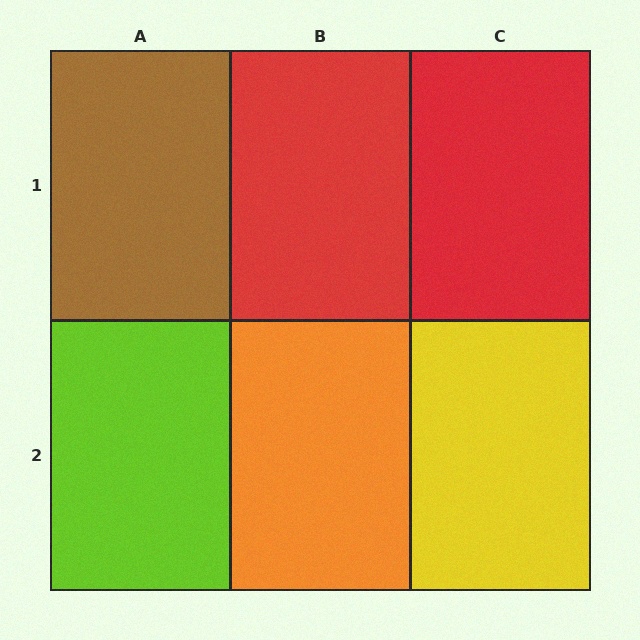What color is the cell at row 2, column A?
Lime.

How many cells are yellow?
1 cell is yellow.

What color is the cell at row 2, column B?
Orange.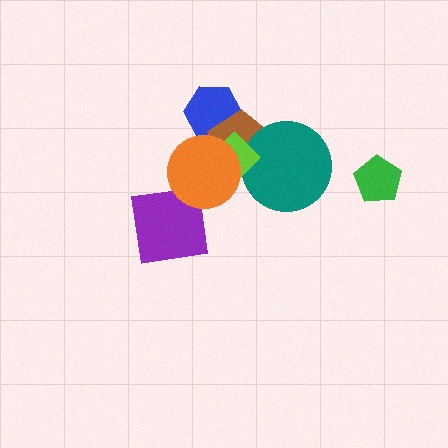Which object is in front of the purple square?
The orange circle is in front of the purple square.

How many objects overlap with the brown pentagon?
4 objects overlap with the brown pentagon.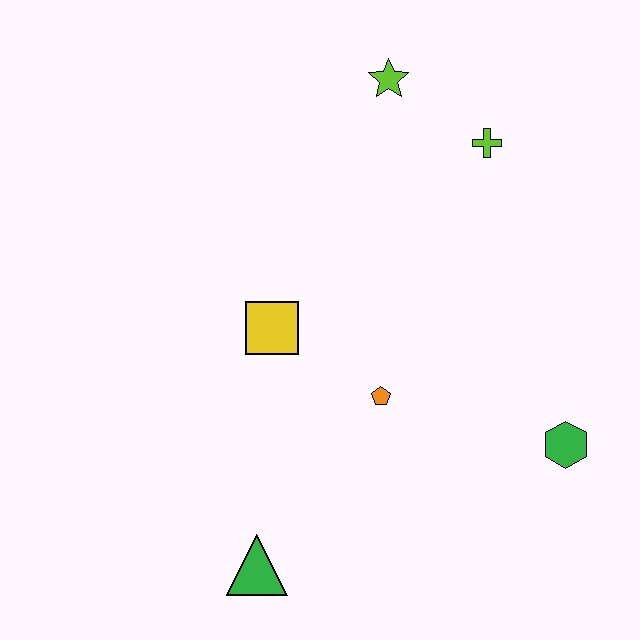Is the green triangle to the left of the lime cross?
Yes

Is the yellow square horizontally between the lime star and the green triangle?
Yes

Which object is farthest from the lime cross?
The green triangle is farthest from the lime cross.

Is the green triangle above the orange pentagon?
No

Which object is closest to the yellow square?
The orange pentagon is closest to the yellow square.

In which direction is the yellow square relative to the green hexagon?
The yellow square is to the left of the green hexagon.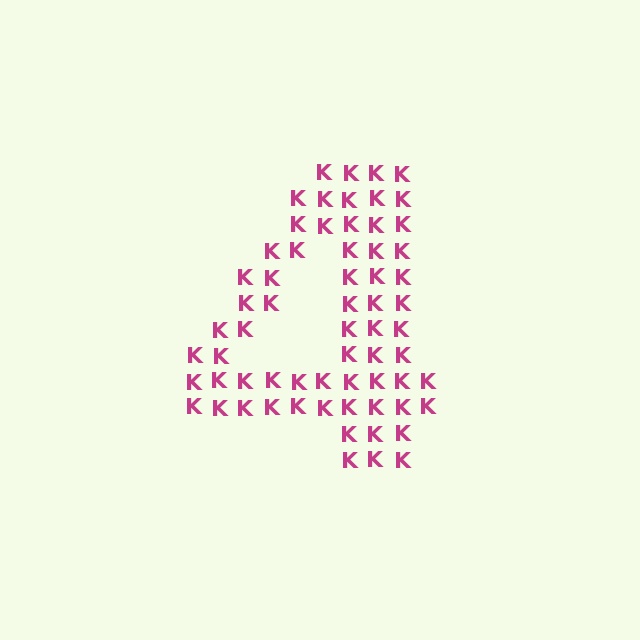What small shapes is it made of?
It is made of small letter K's.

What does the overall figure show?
The overall figure shows the digit 4.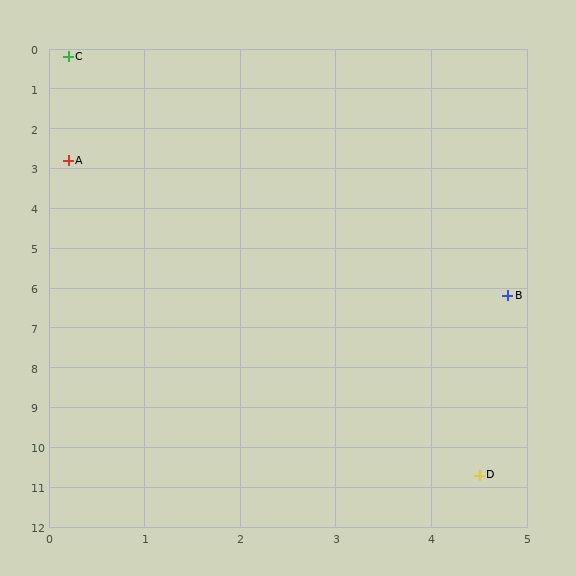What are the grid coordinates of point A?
Point A is at approximately (0.2, 2.8).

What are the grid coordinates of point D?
Point D is at approximately (4.5, 10.7).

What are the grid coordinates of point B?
Point B is at approximately (4.8, 6.2).